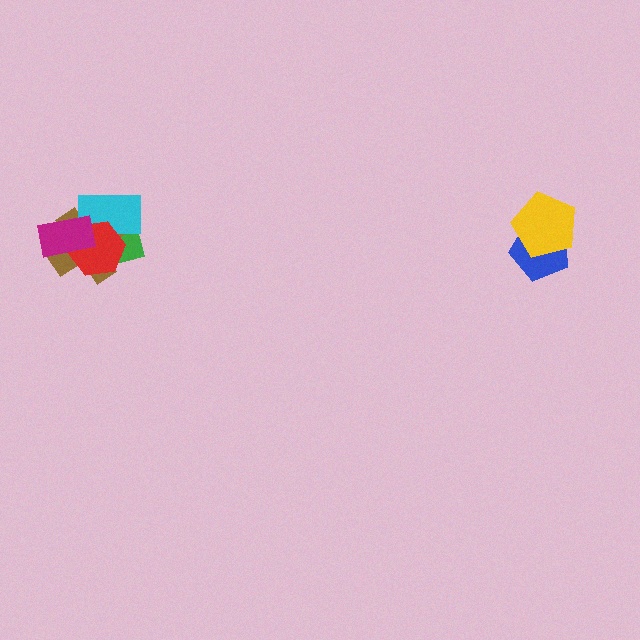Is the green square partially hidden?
Yes, it is partially covered by another shape.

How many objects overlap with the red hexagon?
4 objects overlap with the red hexagon.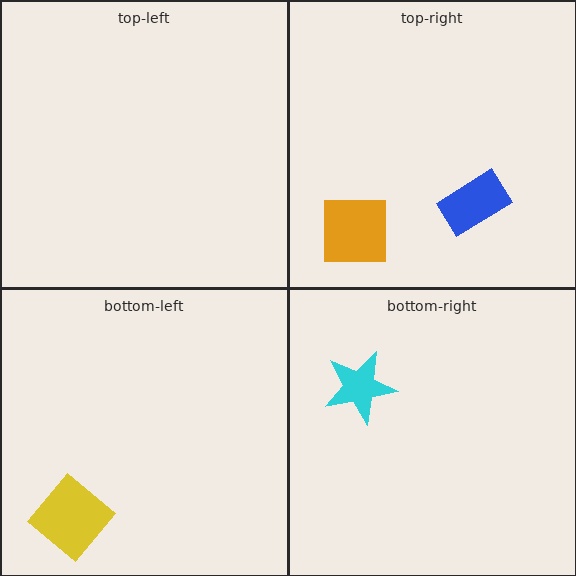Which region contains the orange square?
The top-right region.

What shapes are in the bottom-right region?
The cyan star.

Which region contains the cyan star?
The bottom-right region.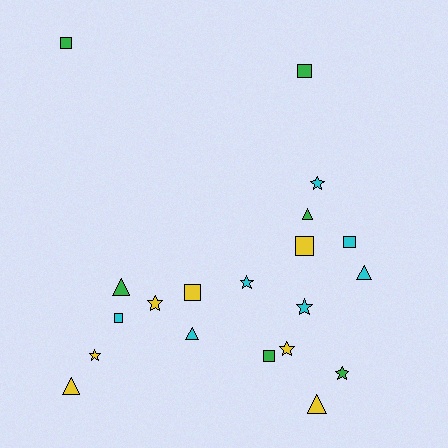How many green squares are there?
There are 3 green squares.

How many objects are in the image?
There are 20 objects.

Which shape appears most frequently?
Square, with 7 objects.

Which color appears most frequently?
Cyan, with 7 objects.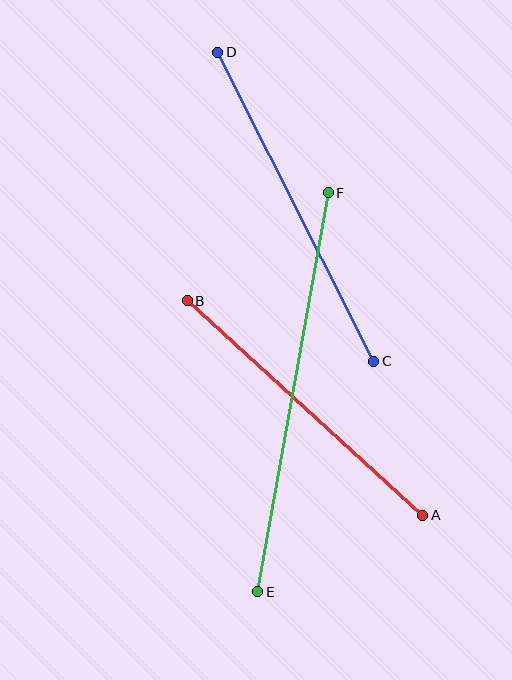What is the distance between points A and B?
The distance is approximately 319 pixels.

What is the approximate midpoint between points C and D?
The midpoint is at approximately (296, 207) pixels.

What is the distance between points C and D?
The distance is approximately 346 pixels.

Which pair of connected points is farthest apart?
Points E and F are farthest apart.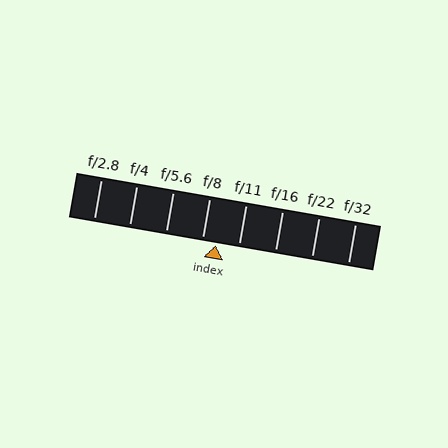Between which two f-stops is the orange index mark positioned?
The index mark is between f/8 and f/11.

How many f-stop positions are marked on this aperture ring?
There are 8 f-stop positions marked.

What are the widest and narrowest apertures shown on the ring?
The widest aperture shown is f/2.8 and the narrowest is f/32.